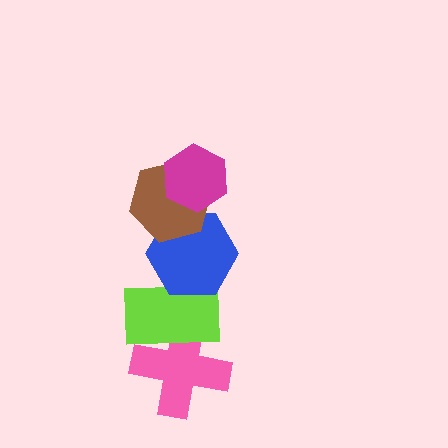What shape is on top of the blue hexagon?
The brown hexagon is on top of the blue hexagon.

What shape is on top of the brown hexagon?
The magenta hexagon is on top of the brown hexagon.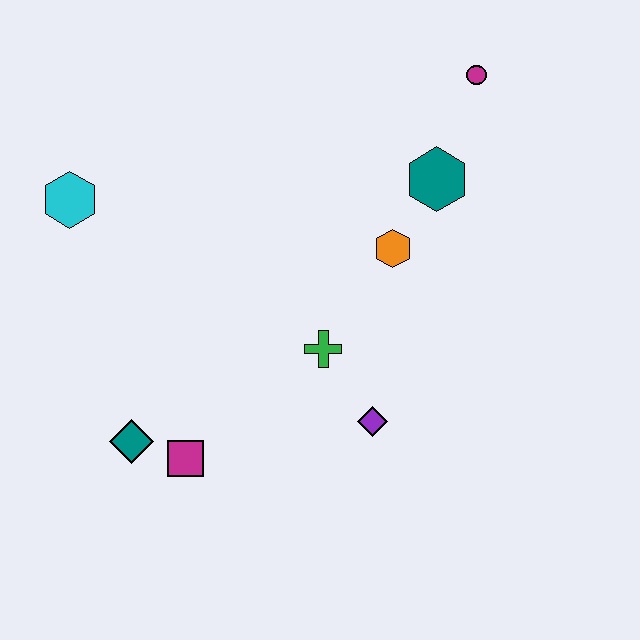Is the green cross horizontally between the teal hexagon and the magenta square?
Yes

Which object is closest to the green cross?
The purple diamond is closest to the green cross.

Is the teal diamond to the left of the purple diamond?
Yes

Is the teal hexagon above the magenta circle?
No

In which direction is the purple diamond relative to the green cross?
The purple diamond is below the green cross.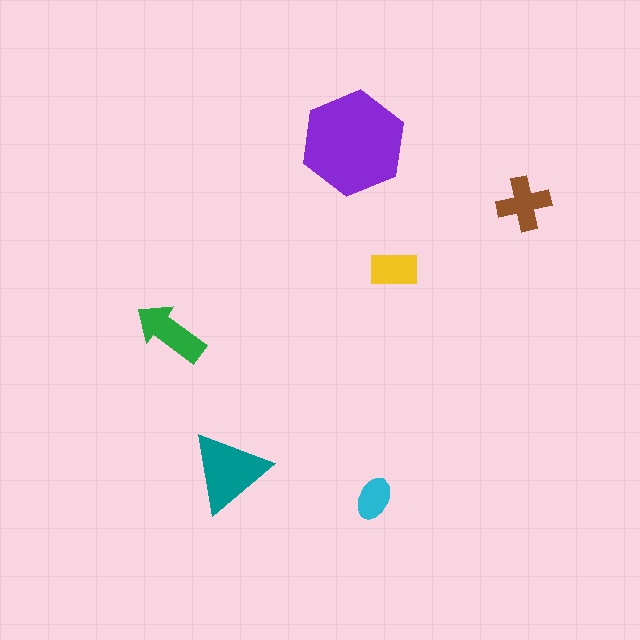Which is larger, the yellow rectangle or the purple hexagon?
The purple hexagon.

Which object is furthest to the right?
The brown cross is rightmost.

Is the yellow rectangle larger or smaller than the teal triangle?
Smaller.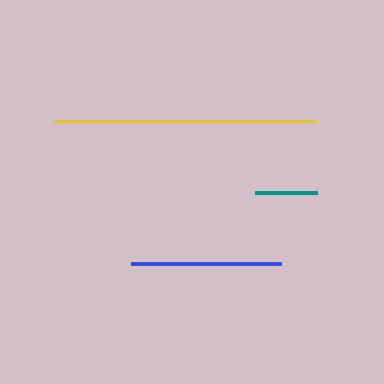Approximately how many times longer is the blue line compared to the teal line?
The blue line is approximately 2.4 times the length of the teal line.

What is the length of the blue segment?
The blue segment is approximately 150 pixels long.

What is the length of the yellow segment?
The yellow segment is approximately 264 pixels long.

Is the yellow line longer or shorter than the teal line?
The yellow line is longer than the teal line.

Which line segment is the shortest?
The teal line is the shortest at approximately 62 pixels.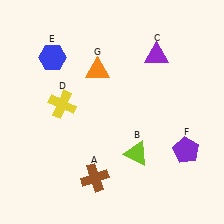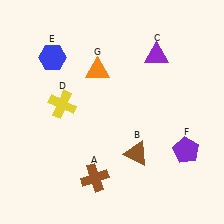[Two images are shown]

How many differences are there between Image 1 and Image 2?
There is 1 difference between the two images.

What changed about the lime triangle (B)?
In Image 1, B is lime. In Image 2, it changed to brown.